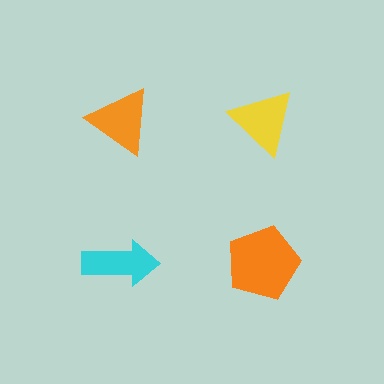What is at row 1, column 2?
A yellow triangle.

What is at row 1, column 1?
An orange triangle.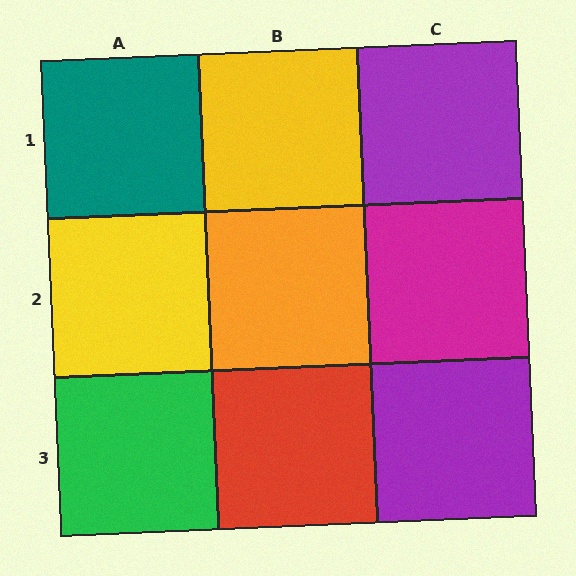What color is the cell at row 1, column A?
Teal.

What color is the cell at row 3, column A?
Green.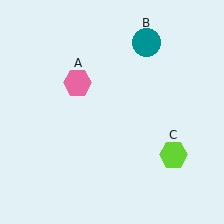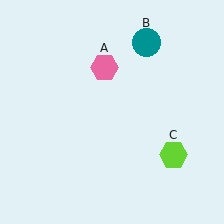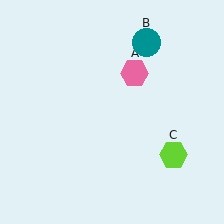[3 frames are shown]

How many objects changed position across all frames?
1 object changed position: pink hexagon (object A).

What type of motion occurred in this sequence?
The pink hexagon (object A) rotated clockwise around the center of the scene.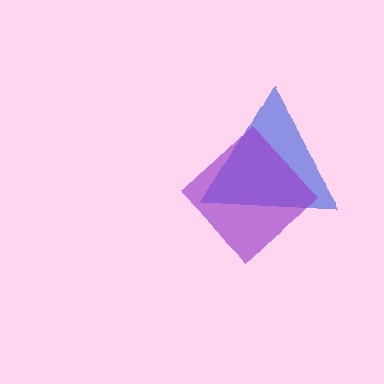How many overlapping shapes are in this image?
There are 2 overlapping shapes in the image.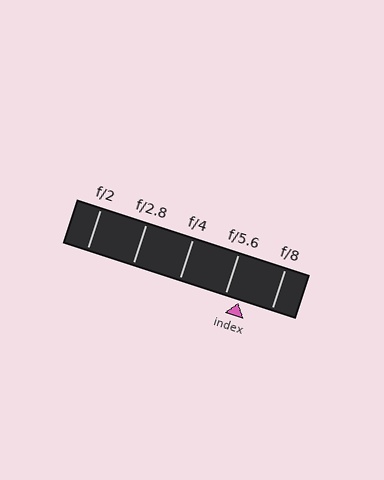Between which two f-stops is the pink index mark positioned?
The index mark is between f/5.6 and f/8.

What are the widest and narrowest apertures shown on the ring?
The widest aperture shown is f/2 and the narrowest is f/8.